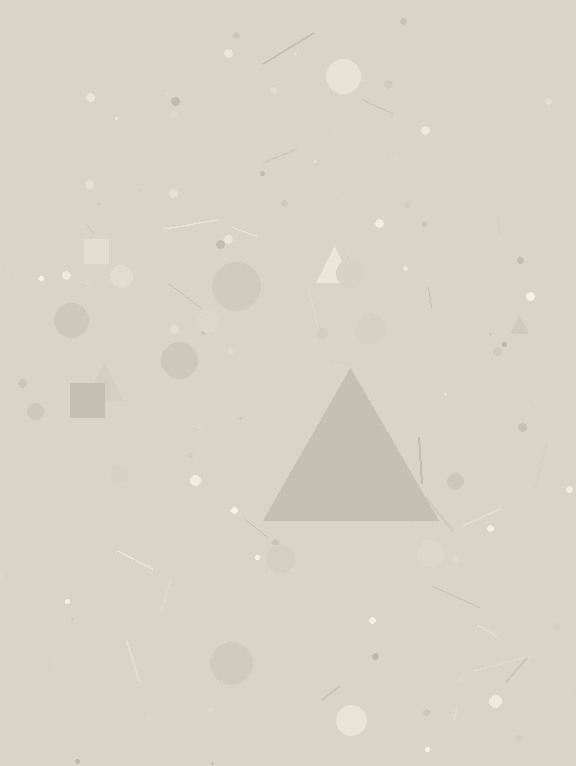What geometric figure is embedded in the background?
A triangle is embedded in the background.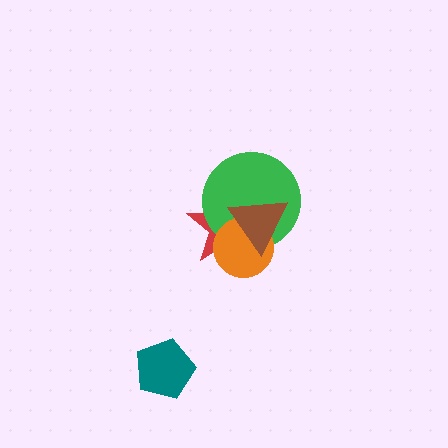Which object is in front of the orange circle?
The brown triangle is in front of the orange circle.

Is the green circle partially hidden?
Yes, it is partially covered by another shape.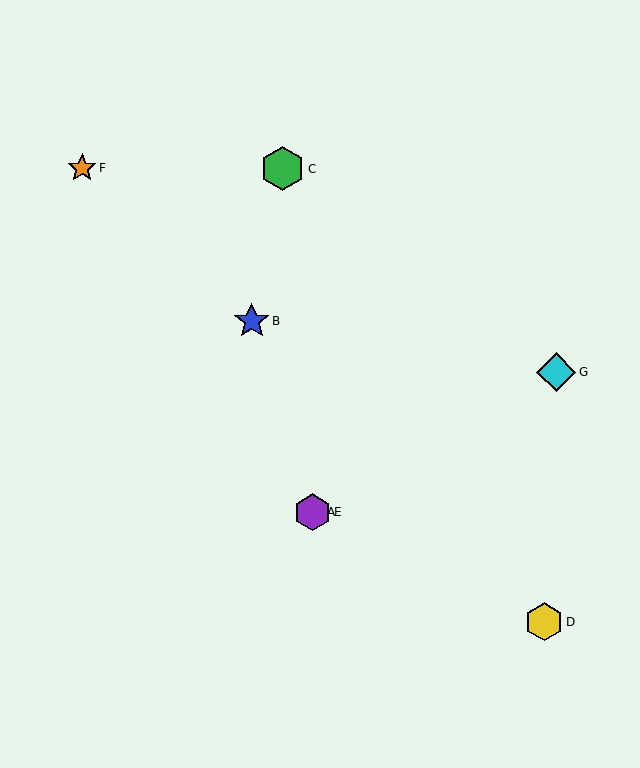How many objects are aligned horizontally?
2 objects (A, E) are aligned horizontally.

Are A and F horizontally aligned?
No, A is at y≈512 and F is at y≈168.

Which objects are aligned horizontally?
Objects A, E are aligned horizontally.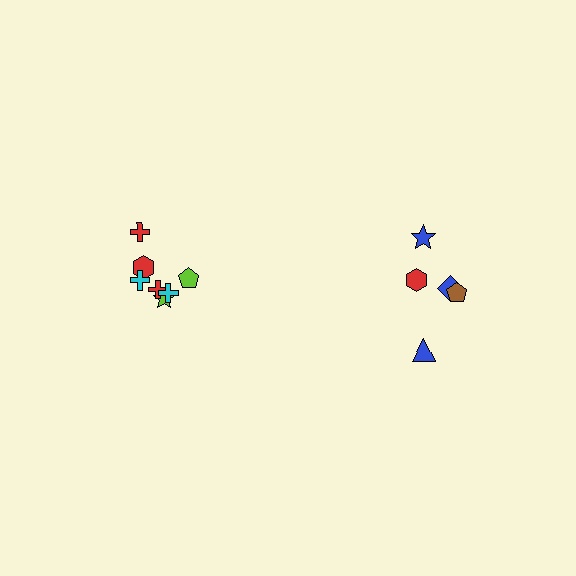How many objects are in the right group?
There are 5 objects.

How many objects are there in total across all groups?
There are 12 objects.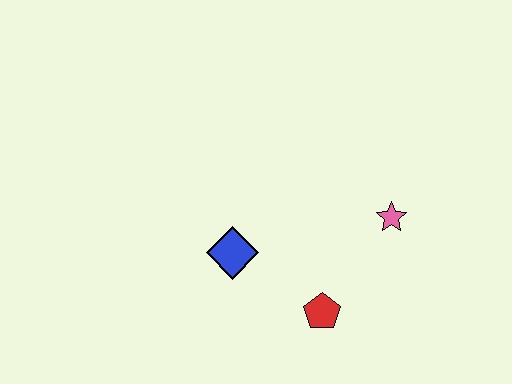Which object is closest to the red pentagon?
The blue diamond is closest to the red pentagon.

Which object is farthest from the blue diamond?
The pink star is farthest from the blue diamond.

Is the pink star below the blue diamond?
No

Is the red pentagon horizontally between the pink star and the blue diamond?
Yes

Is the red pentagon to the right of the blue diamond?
Yes